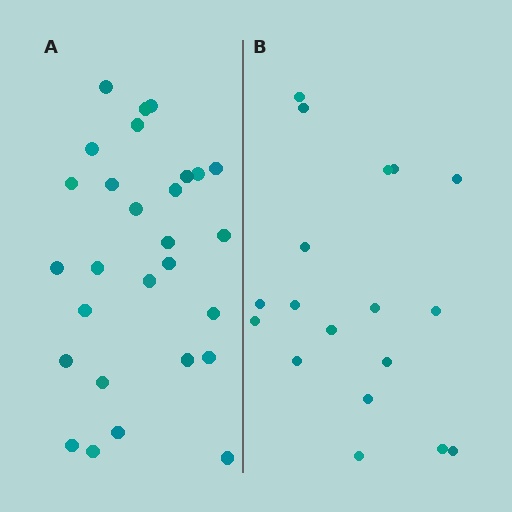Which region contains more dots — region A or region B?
Region A (the left region) has more dots.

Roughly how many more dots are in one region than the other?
Region A has roughly 10 or so more dots than region B.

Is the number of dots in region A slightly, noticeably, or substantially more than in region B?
Region A has substantially more. The ratio is roughly 1.6 to 1.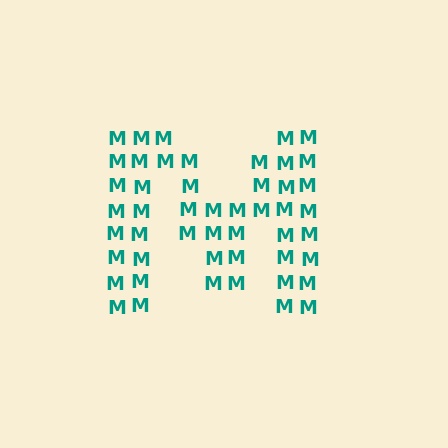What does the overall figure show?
The overall figure shows the letter M.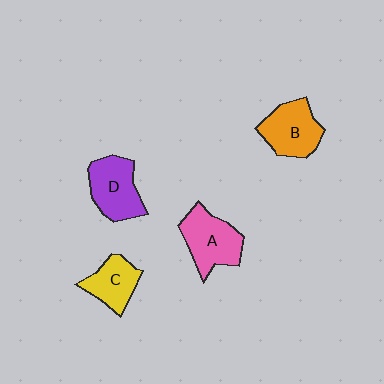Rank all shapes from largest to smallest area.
From largest to smallest: A (pink), D (purple), B (orange), C (yellow).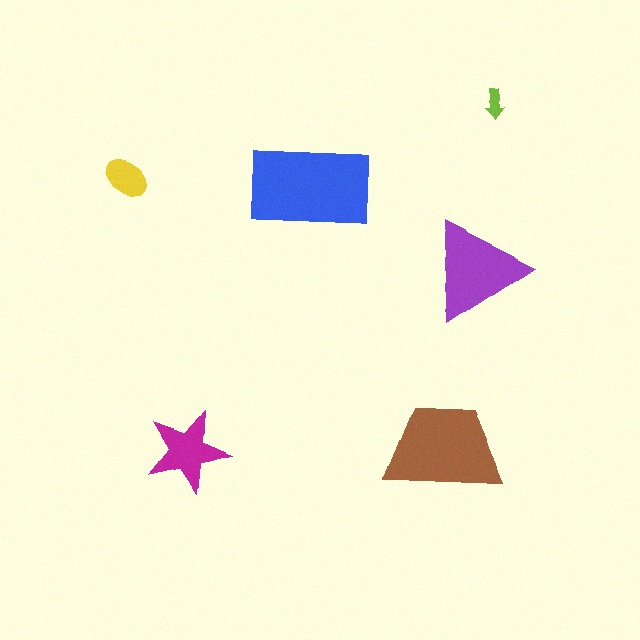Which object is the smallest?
The lime arrow.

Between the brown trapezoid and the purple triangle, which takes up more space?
The brown trapezoid.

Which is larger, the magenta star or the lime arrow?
The magenta star.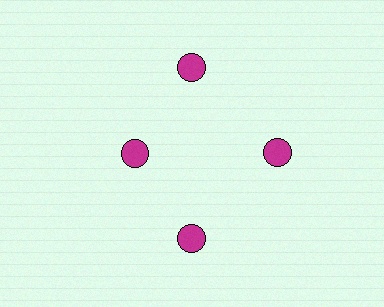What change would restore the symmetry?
The symmetry would be restored by moving it outward, back onto the ring so that all 4 circles sit at equal angles and equal distance from the center.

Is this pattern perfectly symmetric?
No. The 4 magenta circles are arranged in a ring, but one element near the 9 o'clock position is pulled inward toward the center, breaking the 4-fold rotational symmetry.